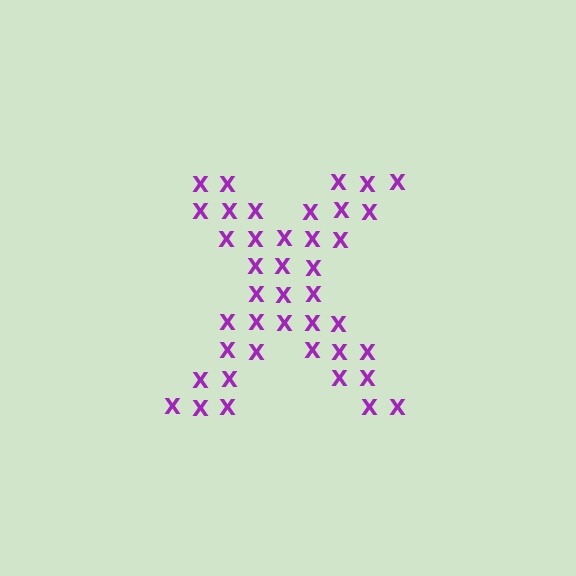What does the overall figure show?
The overall figure shows the letter X.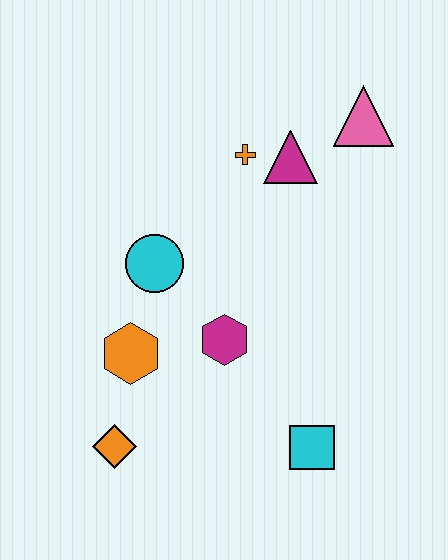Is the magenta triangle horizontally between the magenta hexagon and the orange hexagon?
No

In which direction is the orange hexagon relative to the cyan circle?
The orange hexagon is below the cyan circle.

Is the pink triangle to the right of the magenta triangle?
Yes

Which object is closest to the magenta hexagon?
The orange hexagon is closest to the magenta hexagon.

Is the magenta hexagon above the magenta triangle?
No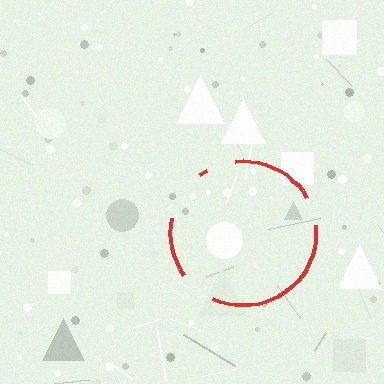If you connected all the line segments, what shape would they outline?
They would outline a circle.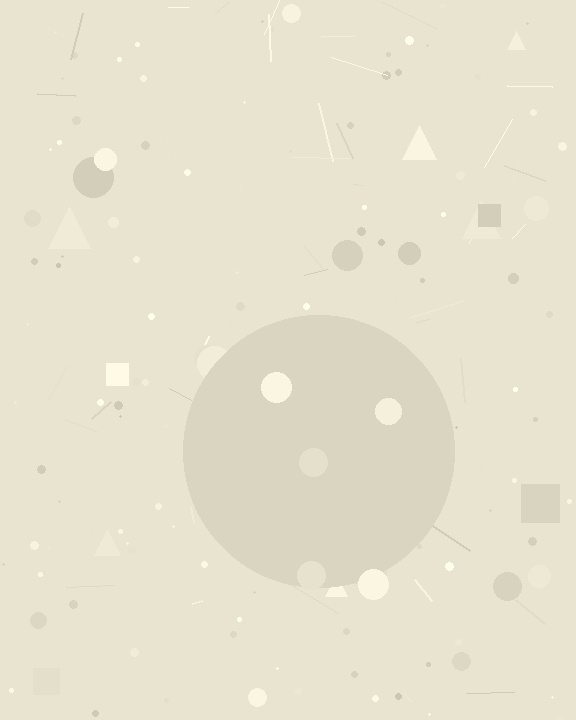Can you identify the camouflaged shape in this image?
The camouflaged shape is a circle.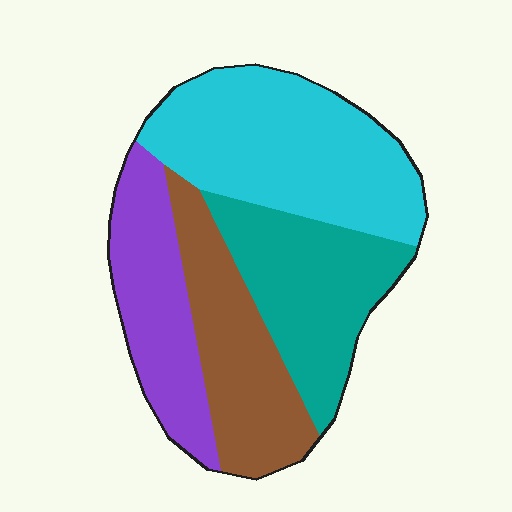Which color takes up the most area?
Cyan, at roughly 35%.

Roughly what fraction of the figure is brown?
Brown covers roughly 20% of the figure.